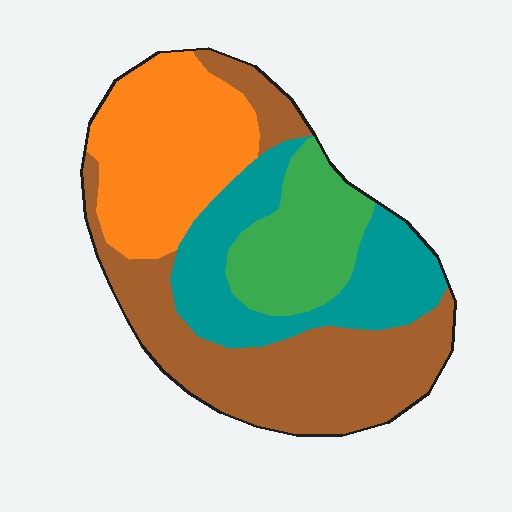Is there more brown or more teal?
Brown.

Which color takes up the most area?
Brown, at roughly 35%.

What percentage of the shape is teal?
Teal takes up about one quarter (1/4) of the shape.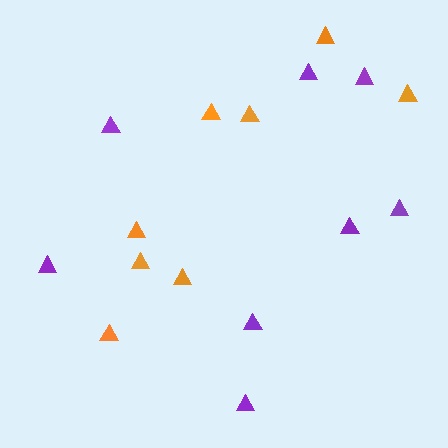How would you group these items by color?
There are 2 groups: one group of orange triangles (8) and one group of purple triangles (8).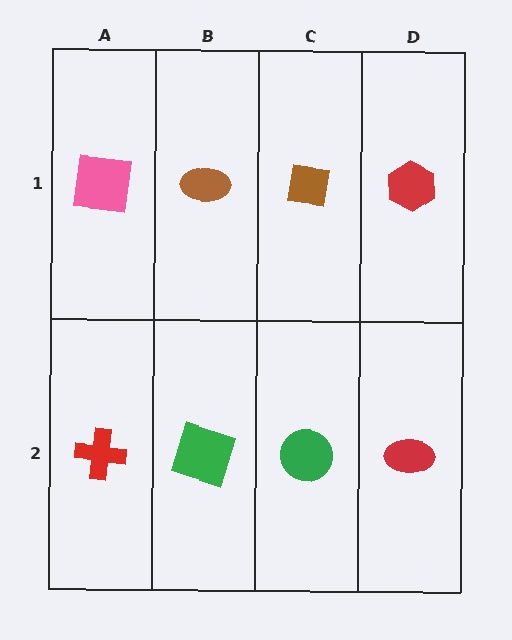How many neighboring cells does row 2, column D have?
2.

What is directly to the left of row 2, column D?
A green circle.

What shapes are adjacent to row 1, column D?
A red ellipse (row 2, column D), a brown square (row 1, column C).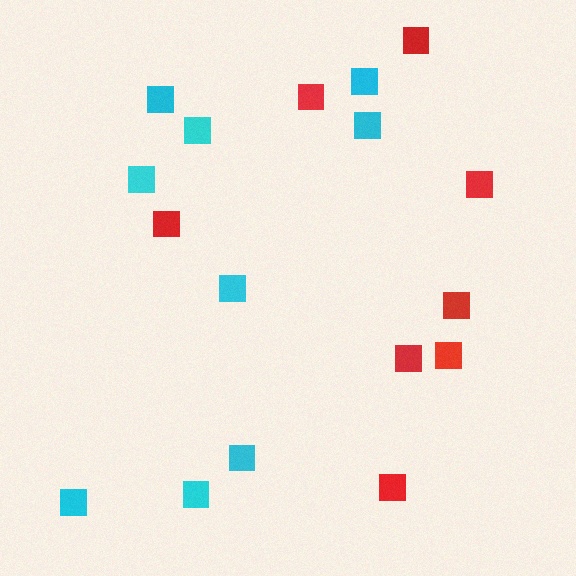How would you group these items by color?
There are 2 groups: one group of red squares (8) and one group of cyan squares (9).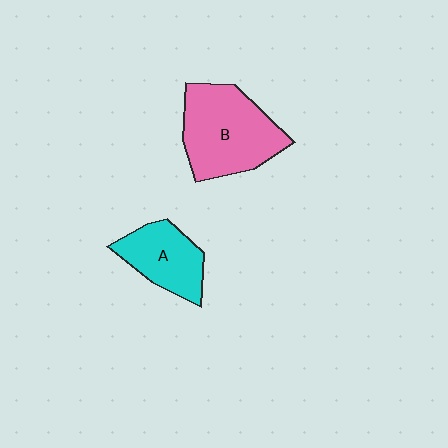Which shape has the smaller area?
Shape A (cyan).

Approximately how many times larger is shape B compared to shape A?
Approximately 1.6 times.